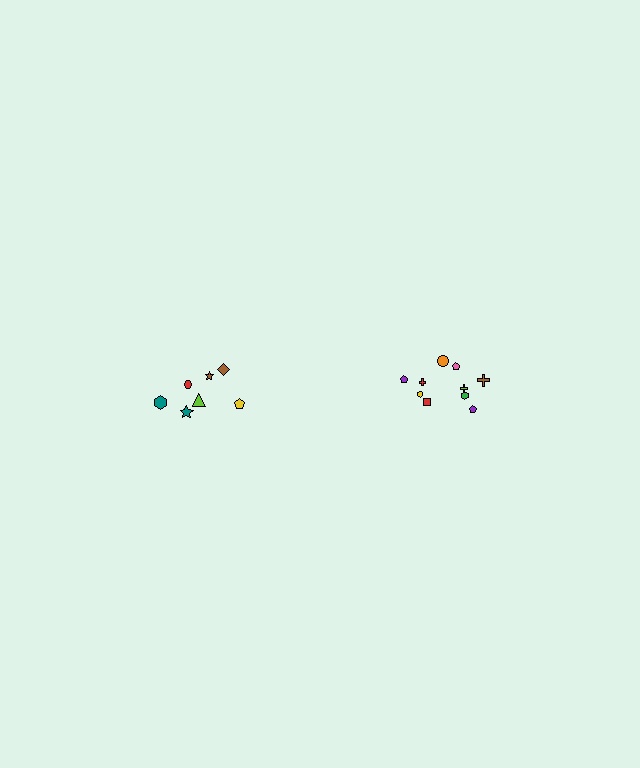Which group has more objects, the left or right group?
The right group.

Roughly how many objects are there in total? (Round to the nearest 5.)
Roughly 15 objects in total.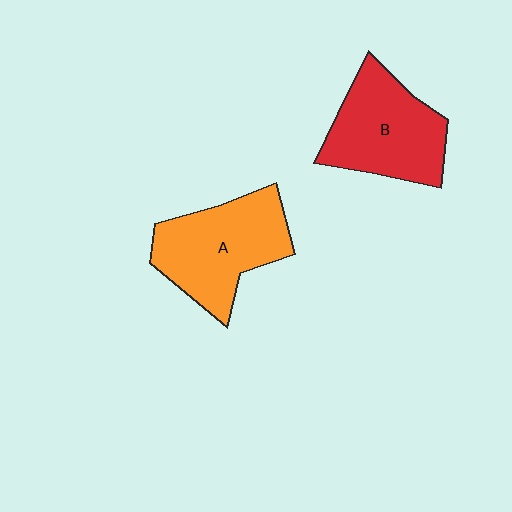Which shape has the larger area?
Shape A (orange).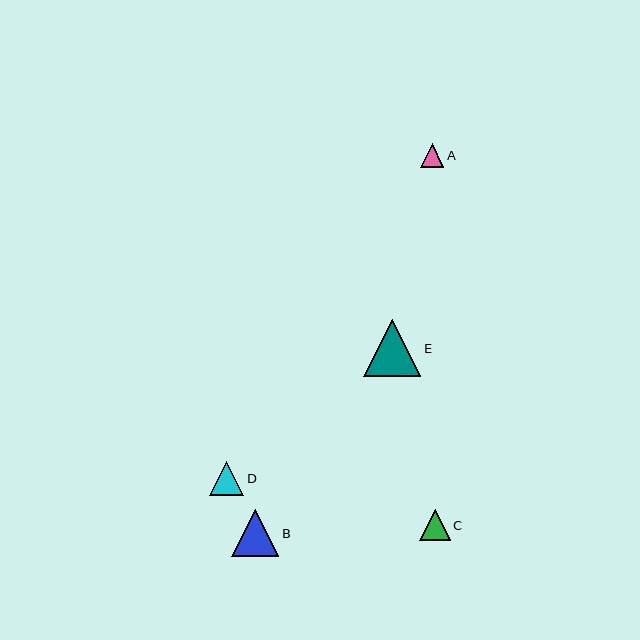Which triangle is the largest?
Triangle E is the largest with a size of approximately 57 pixels.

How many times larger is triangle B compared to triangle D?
Triangle B is approximately 1.4 times the size of triangle D.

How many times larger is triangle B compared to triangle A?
Triangle B is approximately 2.0 times the size of triangle A.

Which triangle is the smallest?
Triangle A is the smallest with a size of approximately 23 pixels.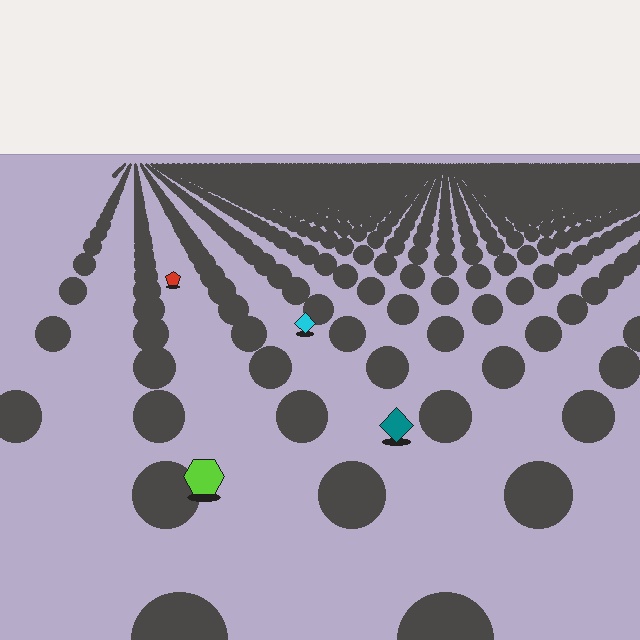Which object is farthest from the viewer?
The red pentagon is farthest from the viewer. It appears smaller and the ground texture around it is denser.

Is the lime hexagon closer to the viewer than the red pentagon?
Yes. The lime hexagon is closer — you can tell from the texture gradient: the ground texture is coarser near it.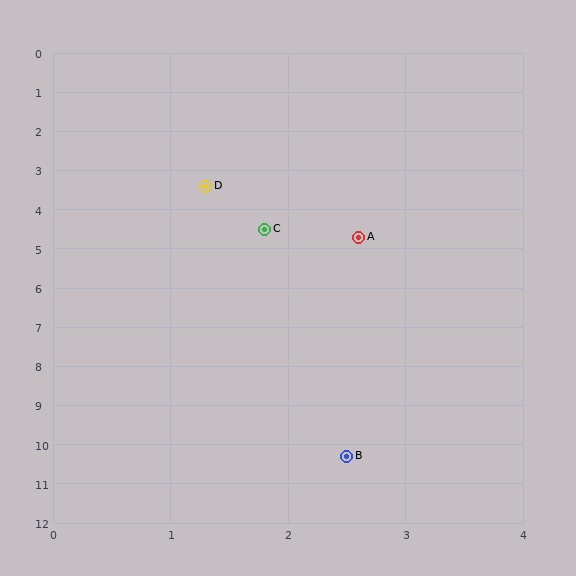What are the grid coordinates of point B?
Point B is at approximately (2.5, 10.3).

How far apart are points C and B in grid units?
Points C and B are about 5.8 grid units apart.